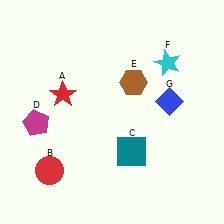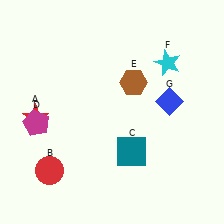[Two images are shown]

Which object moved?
The red star (A) moved left.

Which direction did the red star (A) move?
The red star (A) moved left.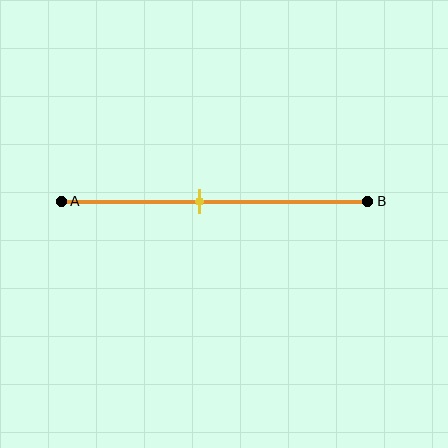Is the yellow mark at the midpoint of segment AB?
No, the mark is at about 45% from A, not at the 50% midpoint.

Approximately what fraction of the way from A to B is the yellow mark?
The yellow mark is approximately 45% of the way from A to B.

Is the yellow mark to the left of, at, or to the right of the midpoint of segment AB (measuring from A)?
The yellow mark is to the left of the midpoint of segment AB.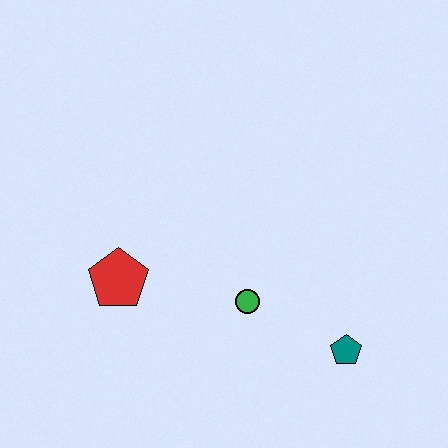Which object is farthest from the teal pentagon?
The red pentagon is farthest from the teal pentagon.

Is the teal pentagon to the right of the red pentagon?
Yes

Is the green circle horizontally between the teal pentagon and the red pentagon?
Yes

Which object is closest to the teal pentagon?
The green circle is closest to the teal pentagon.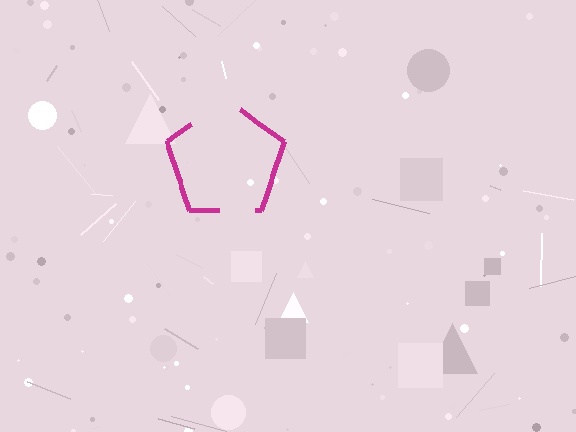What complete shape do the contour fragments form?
The contour fragments form a pentagon.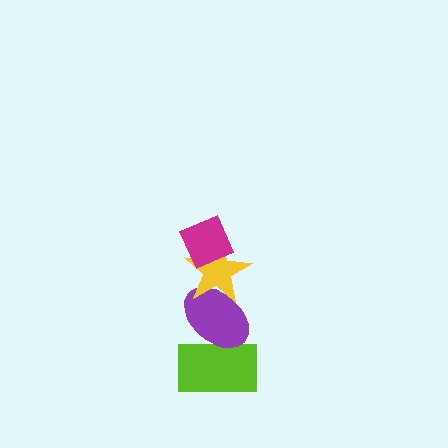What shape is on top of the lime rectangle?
The purple ellipse is on top of the lime rectangle.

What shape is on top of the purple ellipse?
The yellow star is on top of the purple ellipse.